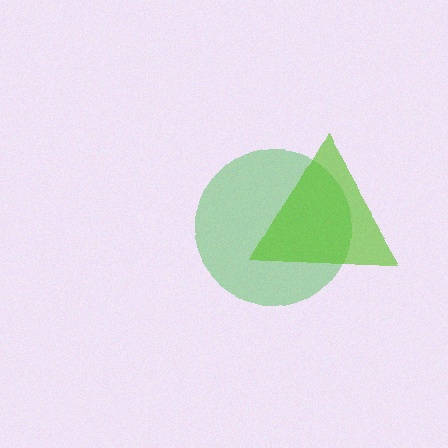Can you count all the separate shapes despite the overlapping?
Yes, there are 2 separate shapes.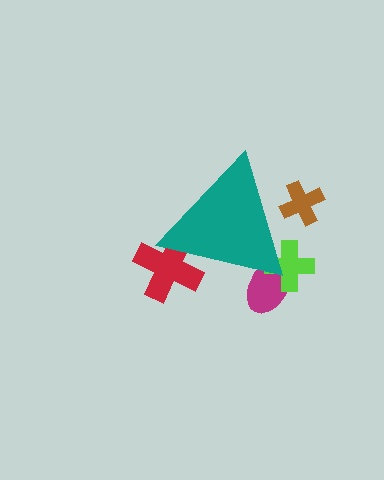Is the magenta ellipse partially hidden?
Yes, the magenta ellipse is partially hidden behind the teal triangle.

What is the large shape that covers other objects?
A teal triangle.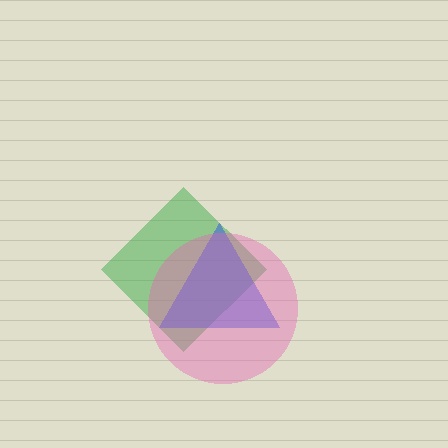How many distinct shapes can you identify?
There are 3 distinct shapes: a green diamond, a blue triangle, a pink circle.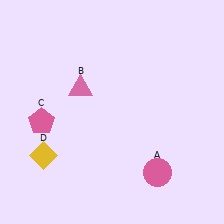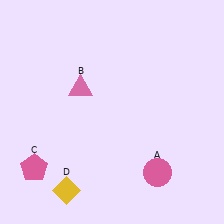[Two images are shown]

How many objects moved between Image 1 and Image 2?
2 objects moved between the two images.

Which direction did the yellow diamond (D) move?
The yellow diamond (D) moved down.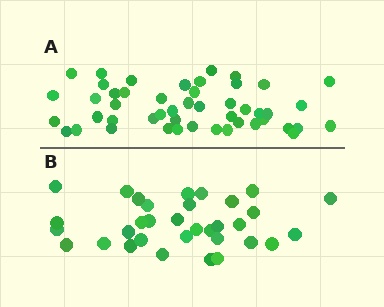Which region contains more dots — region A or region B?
Region A (the top region) has more dots.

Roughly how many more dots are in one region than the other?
Region A has approximately 15 more dots than region B.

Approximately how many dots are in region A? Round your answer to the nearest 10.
About 50 dots. (The exact count is 48, which rounds to 50.)